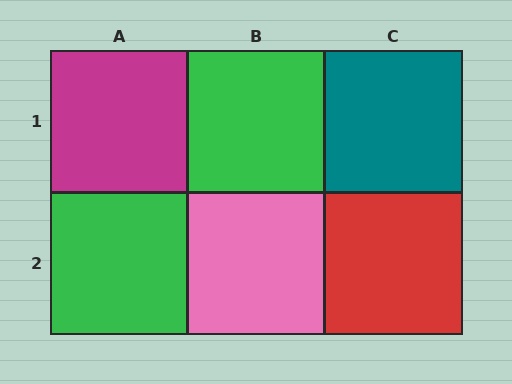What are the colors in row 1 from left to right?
Magenta, green, teal.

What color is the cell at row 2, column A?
Green.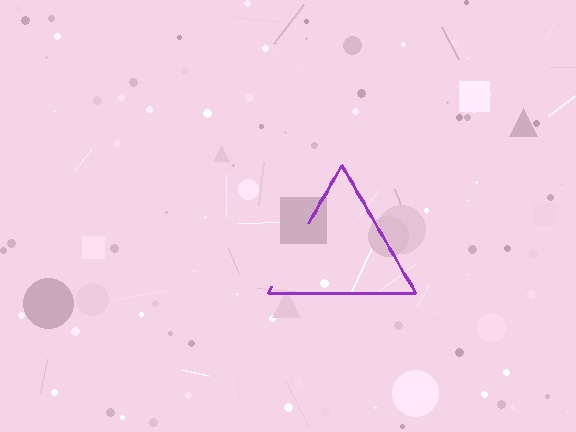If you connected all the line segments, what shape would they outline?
They would outline a triangle.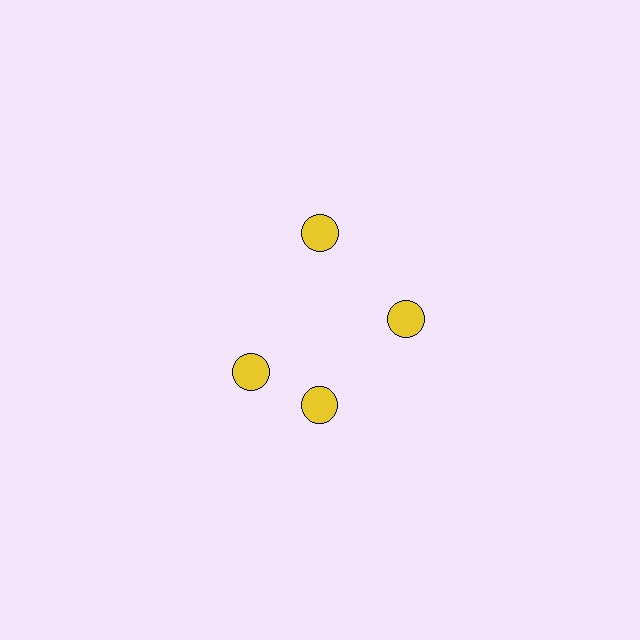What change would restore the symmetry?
The symmetry would be restored by rotating it back into even spacing with its neighbors so that all 4 circles sit at equal angles and equal distance from the center.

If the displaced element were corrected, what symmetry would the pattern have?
It would have 4-fold rotational symmetry — the pattern would map onto itself every 90 degrees.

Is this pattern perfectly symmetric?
No. The 4 yellow circles are arranged in a ring, but one element near the 9 o'clock position is rotated out of alignment along the ring, breaking the 4-fold rotational symmetry.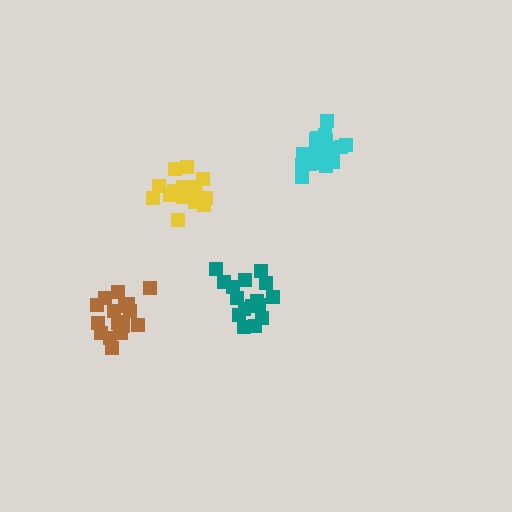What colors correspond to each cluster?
The clusters are colored: teal, yellow, brown, cyan.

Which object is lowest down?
The brown cluster is bottommost.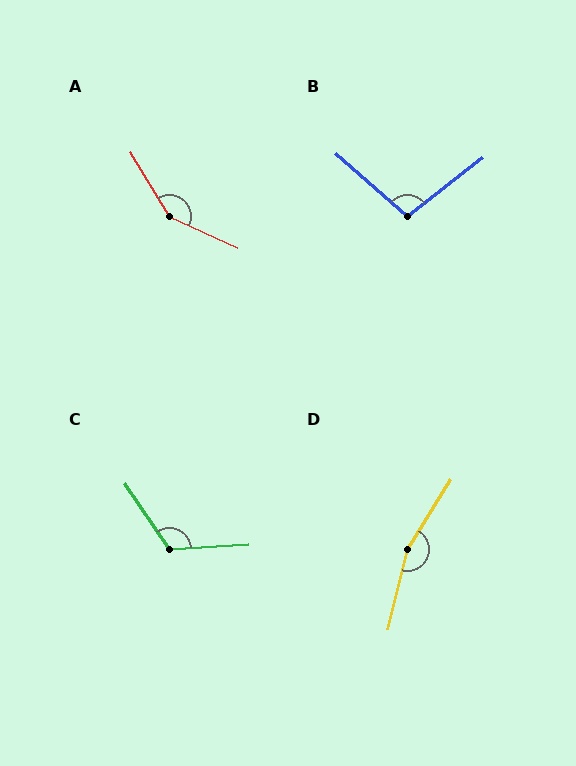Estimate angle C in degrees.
Approximately 121 degrees.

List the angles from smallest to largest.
B (100°), C (121°), A (145°), D (162°).